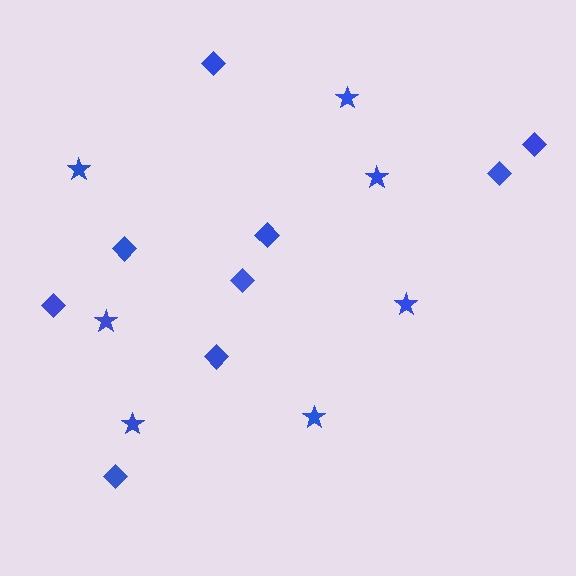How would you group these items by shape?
There are 2 groups: one group of diamonds (9) and one group of stars (7).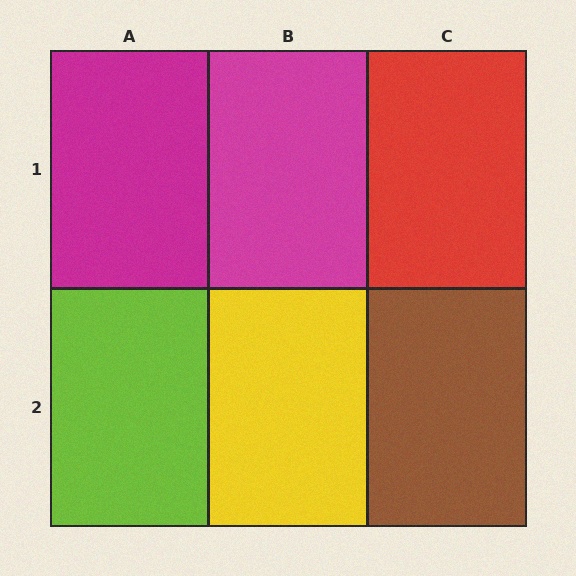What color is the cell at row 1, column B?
Magenta.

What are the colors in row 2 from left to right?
Lime, yellow, brown.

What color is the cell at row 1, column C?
Red.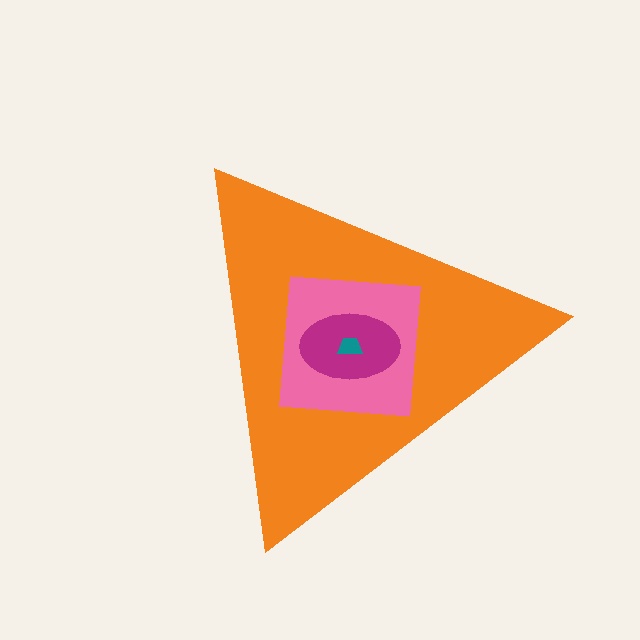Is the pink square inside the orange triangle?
Yes.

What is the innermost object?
The teal trapezoid.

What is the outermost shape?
The orange triangle.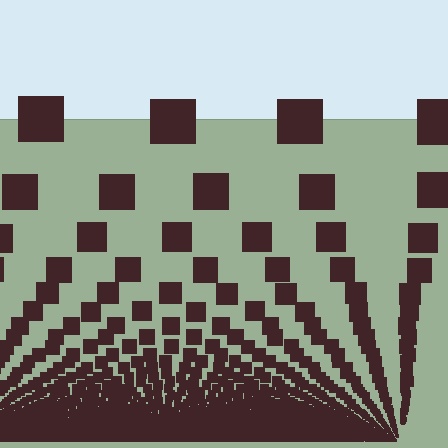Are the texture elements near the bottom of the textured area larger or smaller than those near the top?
Smaller. The gradient is inverted — elements near the bottom are smaller and denser.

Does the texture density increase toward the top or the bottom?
Density increases toward the bottom.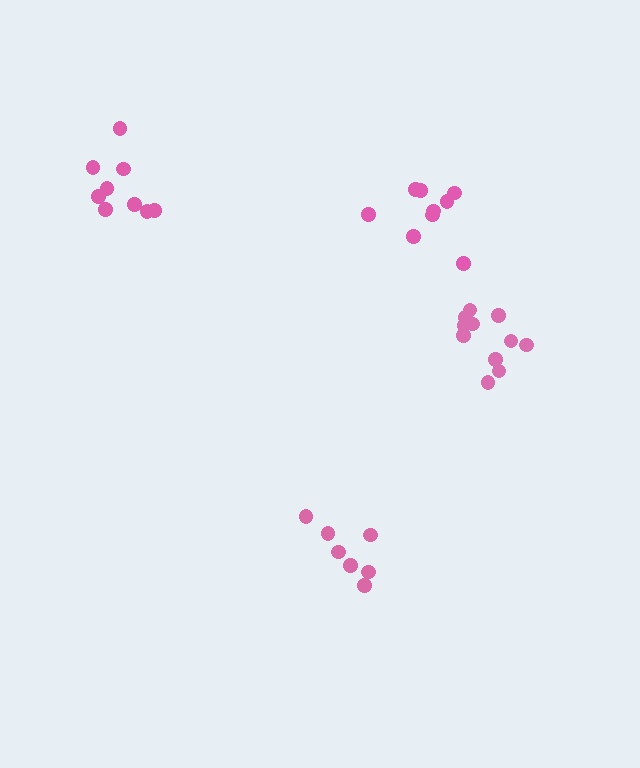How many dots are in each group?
Group 1: 7 dots, Group 2: 9 dots, Group 3: 11 dots, Group 4: 9 dots (36 total).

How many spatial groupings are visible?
There are 4 spatial groupings.